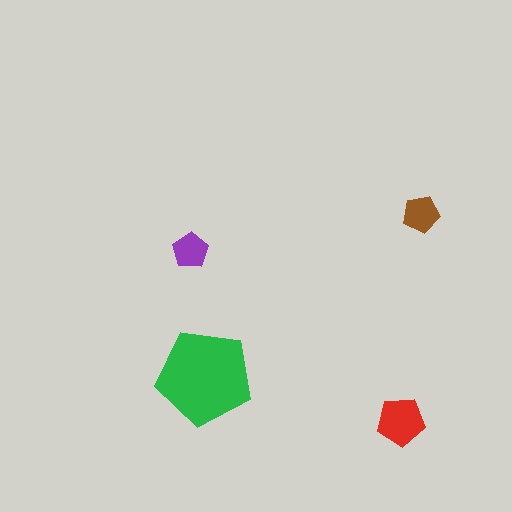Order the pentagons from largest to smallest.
the green one, the red one, the brown one, the purple one.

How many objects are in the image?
There are 4 objects in the image.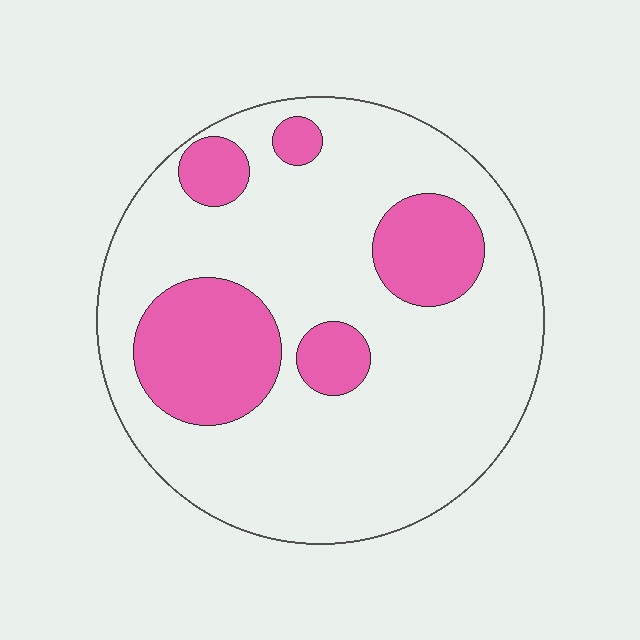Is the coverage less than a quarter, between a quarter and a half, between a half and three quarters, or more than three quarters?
Less than a quarter.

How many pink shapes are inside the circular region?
5.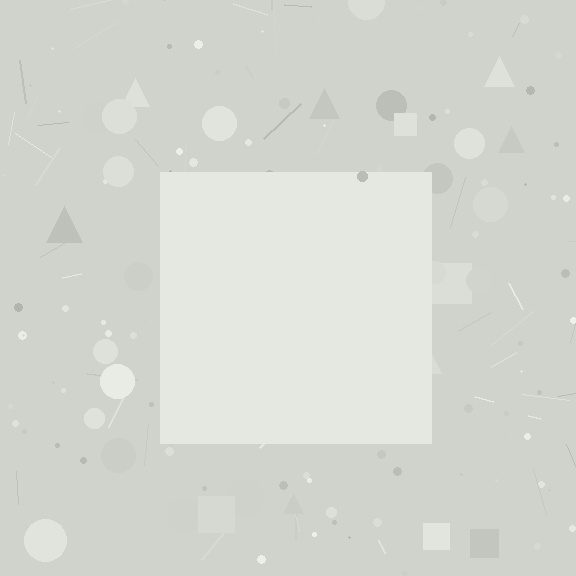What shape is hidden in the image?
A square is hidden in the image.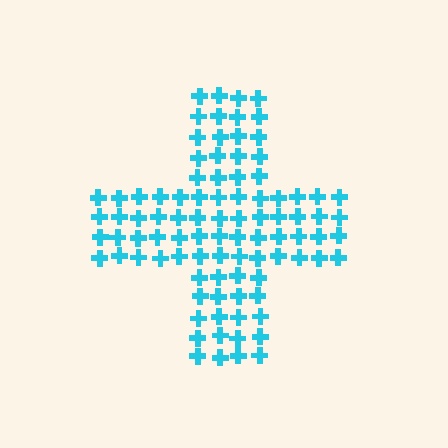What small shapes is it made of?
It is made of small crosses.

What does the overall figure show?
The overall figure shows a cross.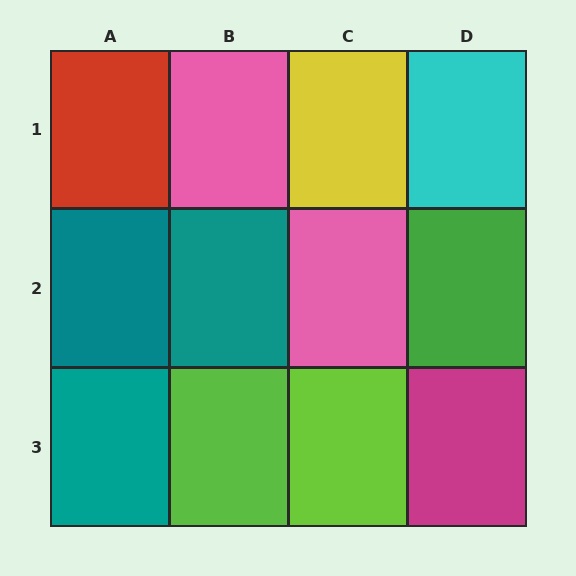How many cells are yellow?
1 cell is yellow.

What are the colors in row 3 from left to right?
Teal, lime, lime, magenta.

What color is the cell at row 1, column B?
Pink.